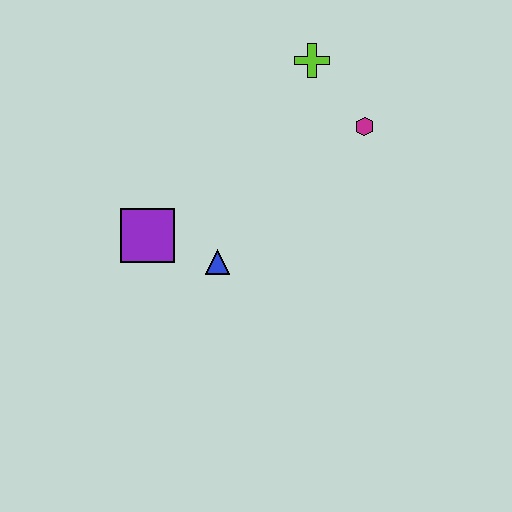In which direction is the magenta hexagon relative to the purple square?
The magenta hexagon is to the right of the purple square.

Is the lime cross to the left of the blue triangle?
No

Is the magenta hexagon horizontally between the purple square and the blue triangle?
No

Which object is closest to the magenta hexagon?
The lime cross is closest to the magenta hexagon.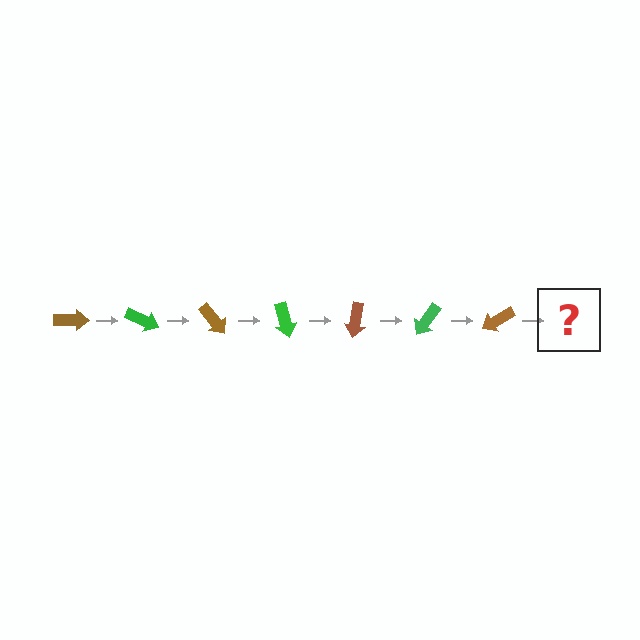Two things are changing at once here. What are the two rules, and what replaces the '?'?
The two rules are that it rotates 25 degrees each step and the color cycles through brown and green. The '?' should be a green arrow, rotated 175 degrees from the start.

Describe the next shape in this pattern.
It should be a green arrow, rotated 175 degrees from the start.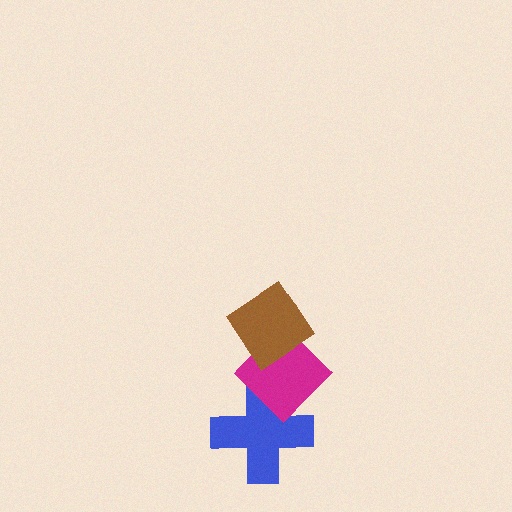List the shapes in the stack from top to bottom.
From top to bottom: the brown diamond, the magenta diamond, the blue cross.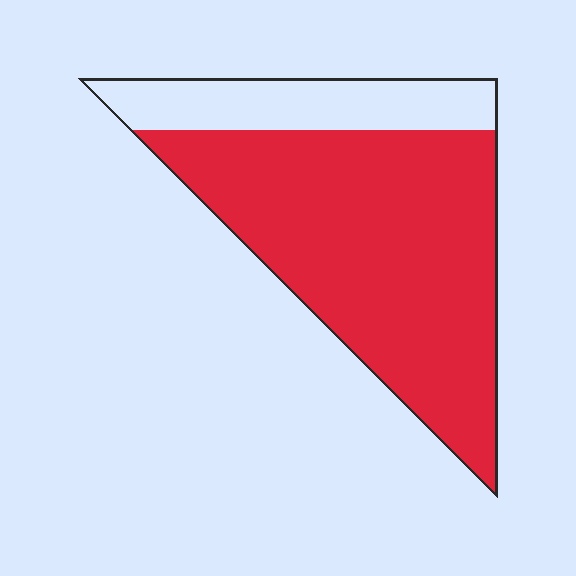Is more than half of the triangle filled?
Yes.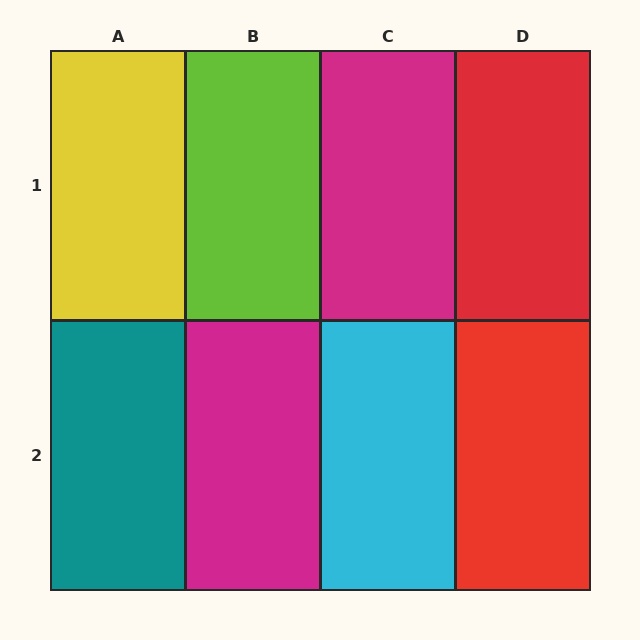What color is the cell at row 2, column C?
Cyan.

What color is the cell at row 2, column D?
Red.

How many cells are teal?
1 cell is teal.